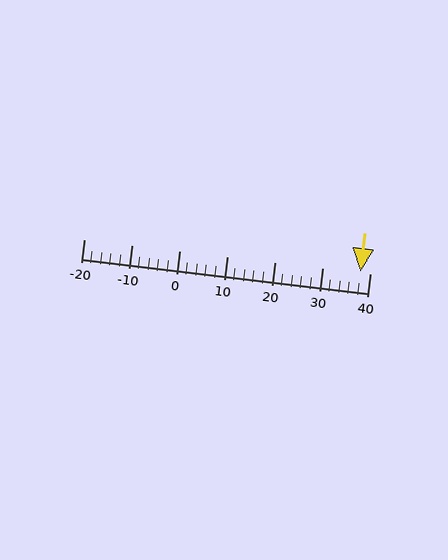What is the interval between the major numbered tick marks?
The major tick marks are spaced 10 units apart.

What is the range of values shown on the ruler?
The ruler shows values from -20 to 40.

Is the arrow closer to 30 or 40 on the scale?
The arrow is closer to 40.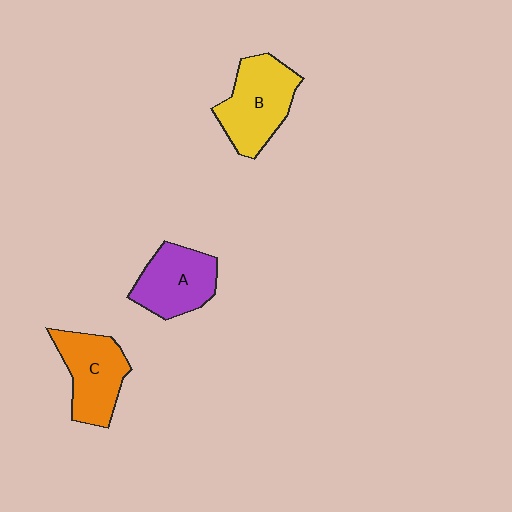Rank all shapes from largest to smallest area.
From largest to smallest: B (yellow), C (orange), A (purple).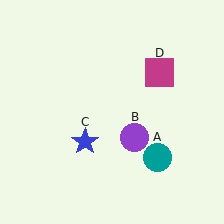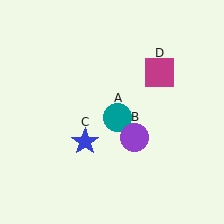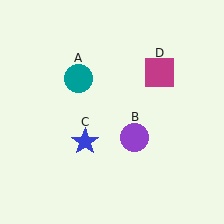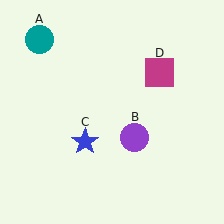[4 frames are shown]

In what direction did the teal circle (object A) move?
The teal circle (object A) moved up and to the left.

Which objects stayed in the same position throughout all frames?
Purple circle (object B) and blue star (object C) and magenta square (object D) remained stationary.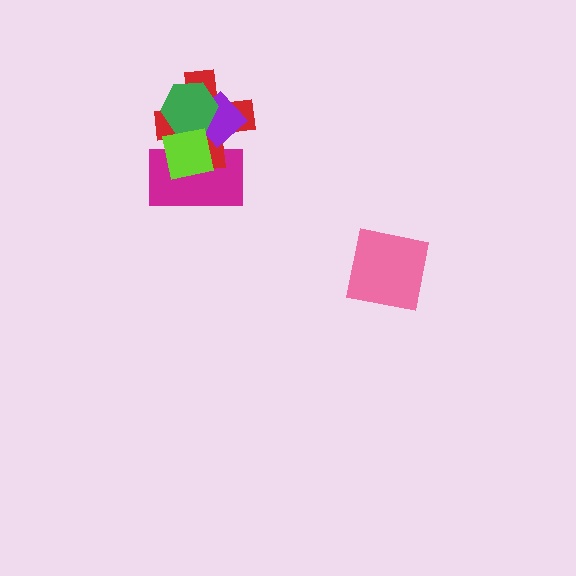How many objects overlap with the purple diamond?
4 objects overlap with the purple diamond.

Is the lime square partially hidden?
No, no other shape covers it.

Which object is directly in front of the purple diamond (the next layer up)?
The green hexagon is directly in front of the purple diamond.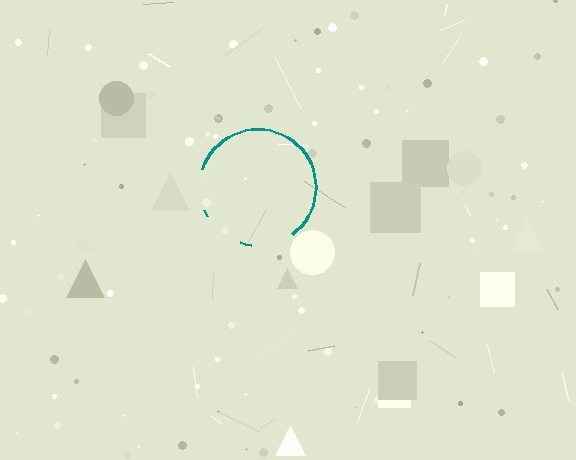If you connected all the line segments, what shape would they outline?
They would outline a circle.